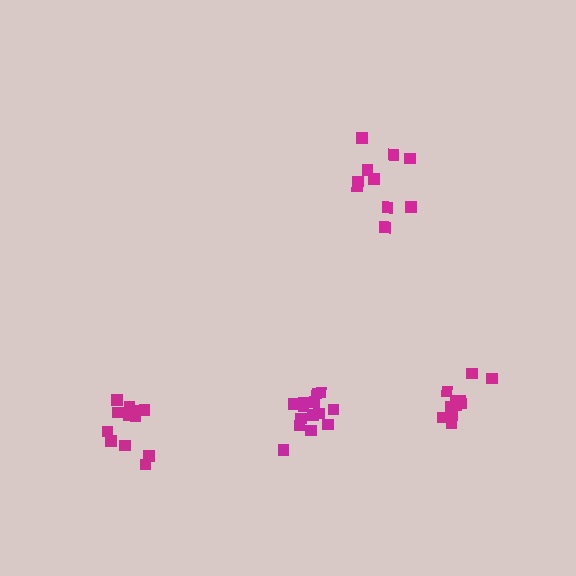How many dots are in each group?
Group 1: 10 dots, Group 2: 14 dots, Group 3: 11 dots, Group 4: 12 dots (47 total).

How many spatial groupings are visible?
There are 4 spatial groupings.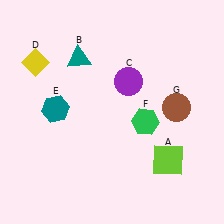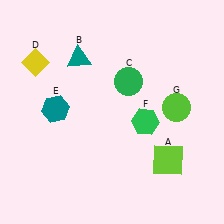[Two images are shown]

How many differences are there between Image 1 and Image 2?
There are 2 differences between the two images.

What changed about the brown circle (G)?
In Image 1, G is brown. In Image 2, it changed to lime.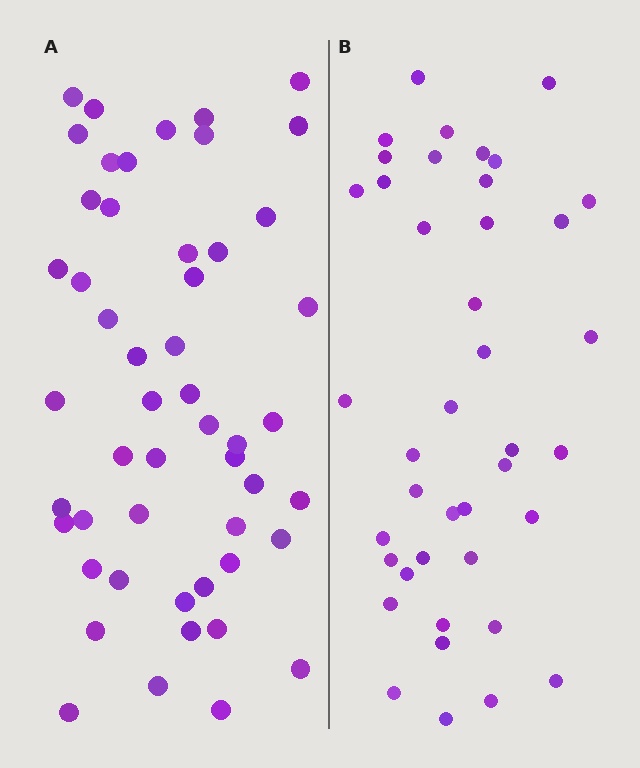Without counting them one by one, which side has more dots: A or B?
Region A (the left region) has more dots.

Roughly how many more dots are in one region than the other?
Region A has roughly 10 or so more dots than region B.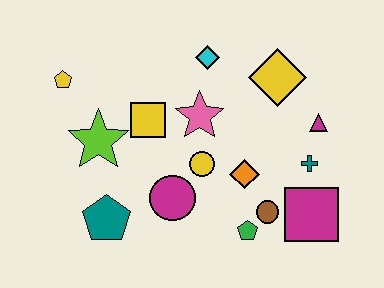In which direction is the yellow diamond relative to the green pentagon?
The yellow diamond is above the green pentagon.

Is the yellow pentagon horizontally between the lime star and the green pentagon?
No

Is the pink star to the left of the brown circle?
Yes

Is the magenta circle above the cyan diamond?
No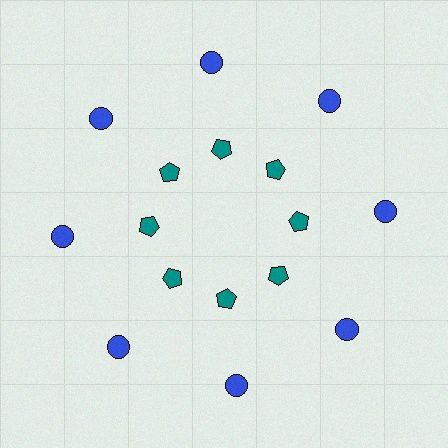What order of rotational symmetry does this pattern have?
This pattern has 8-fold rotational symmetry.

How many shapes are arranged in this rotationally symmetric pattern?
There are 16 shapes, arranged in 8 groups of 2.